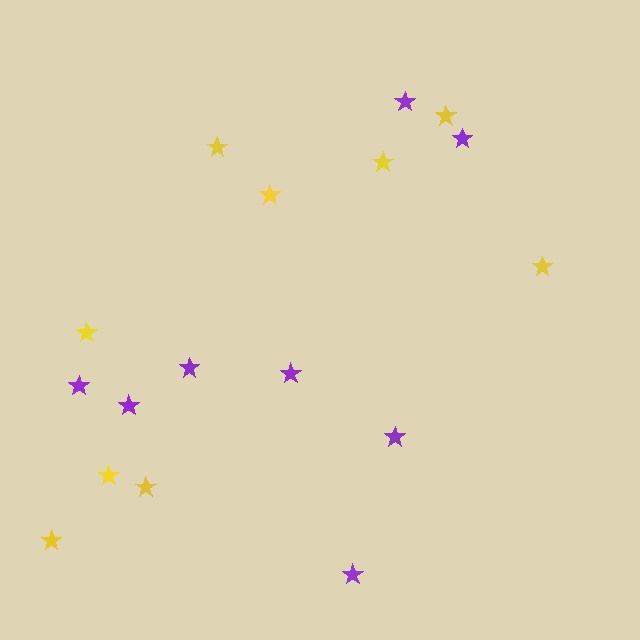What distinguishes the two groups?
There are 2 groups: one group of yellow stars (9) and one group of purple stars (8).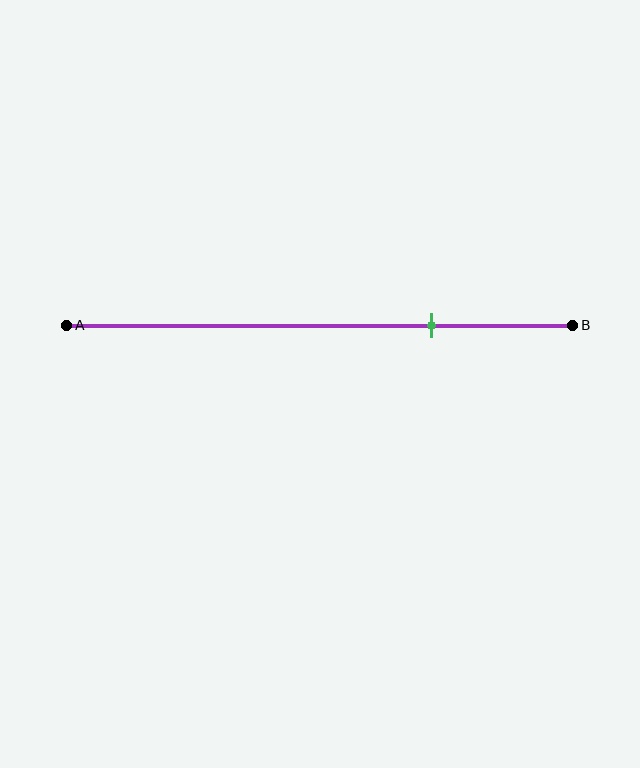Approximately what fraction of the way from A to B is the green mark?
The green mark is approximately 70% of the way from A to B.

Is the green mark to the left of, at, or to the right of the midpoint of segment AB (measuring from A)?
The green mark is to the right of the midpoint of segment AB.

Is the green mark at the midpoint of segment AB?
No, the mark is at about 70% from A, not at the 50% midpoint.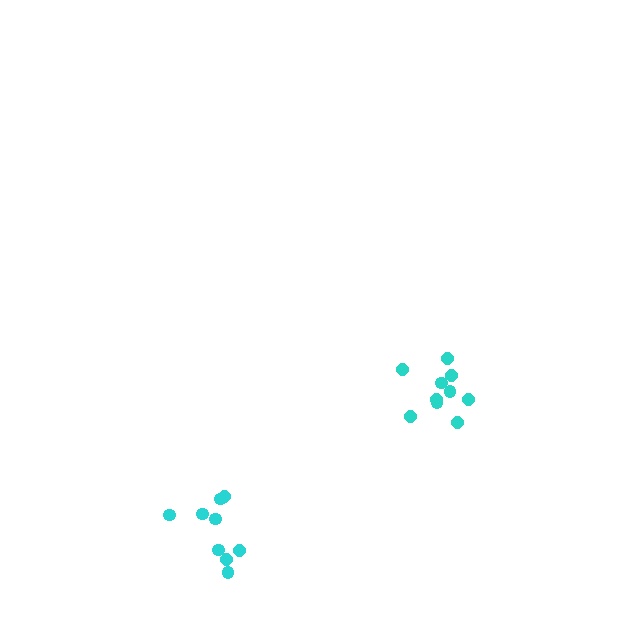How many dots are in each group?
Group 1: 10 dots, Group 2: 9 dots (19 total).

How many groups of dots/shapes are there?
There are 2 groups.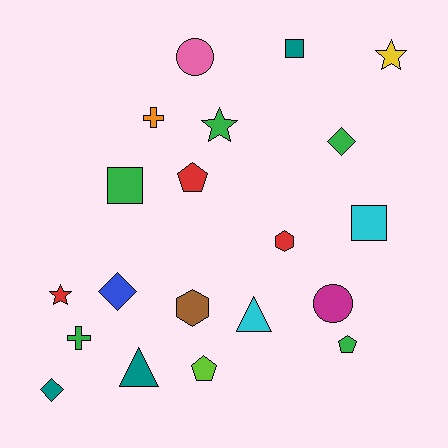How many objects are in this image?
There are 20 objects.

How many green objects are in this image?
There are 5 green objects.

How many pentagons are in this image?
There are 3 pentagons.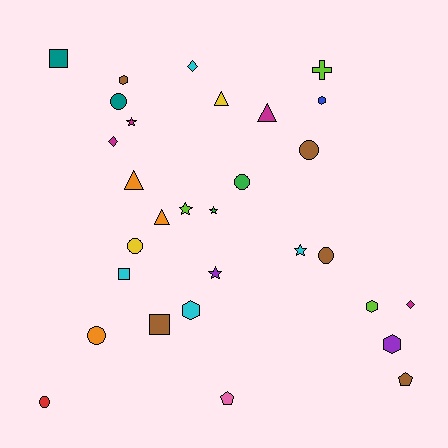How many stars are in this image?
There are 5 stars.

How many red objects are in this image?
There is 1 red object.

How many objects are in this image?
There are 30 objects.